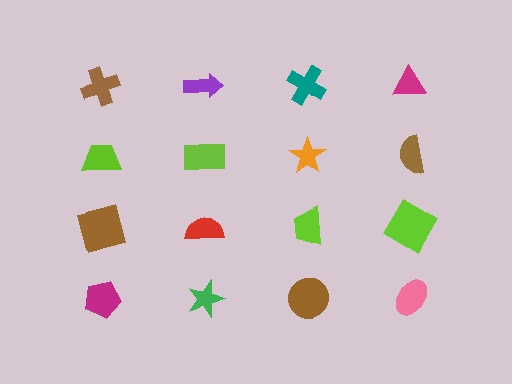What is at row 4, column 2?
A green star.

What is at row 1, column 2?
A purple arrow.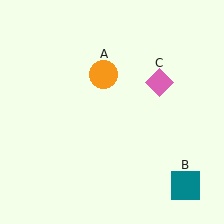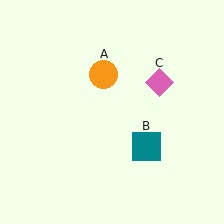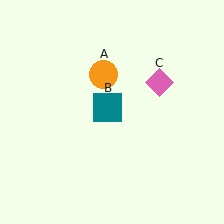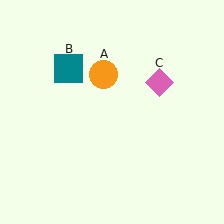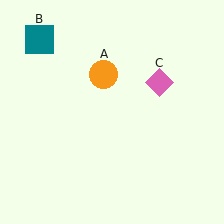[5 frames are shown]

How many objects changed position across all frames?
1 object changed position: teal square (object B).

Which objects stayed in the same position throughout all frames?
Orange circle (object A) and pink diamond (object C) remained stationary.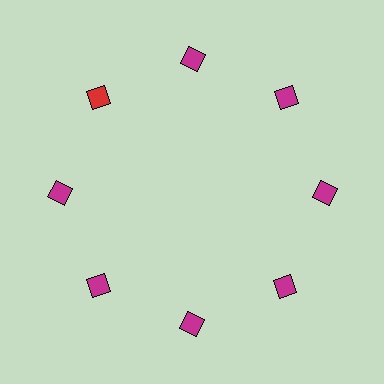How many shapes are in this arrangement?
There are 8 shapes arranged in a ring pattern.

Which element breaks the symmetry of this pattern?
The red diamond at roughly the 10 o'clock position breaks the symmetry. All other shapes are magenta diamonds.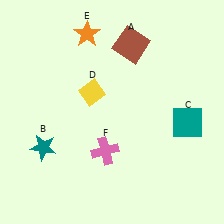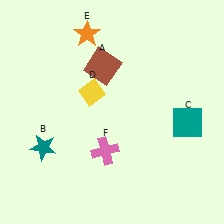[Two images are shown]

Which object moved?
The brown square (A) moved left.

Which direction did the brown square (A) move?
The brown square (A) moved left.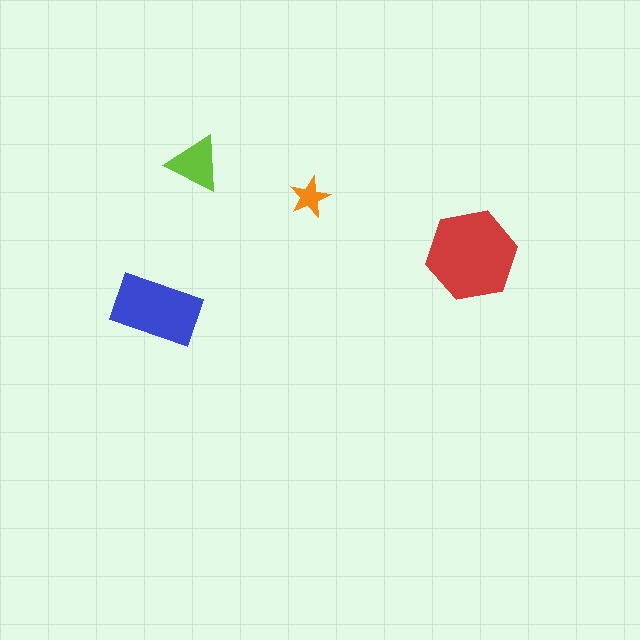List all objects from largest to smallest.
The red hexagon, the blue rectangle, the lime triangle, the orange star.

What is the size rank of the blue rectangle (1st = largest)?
2nd.